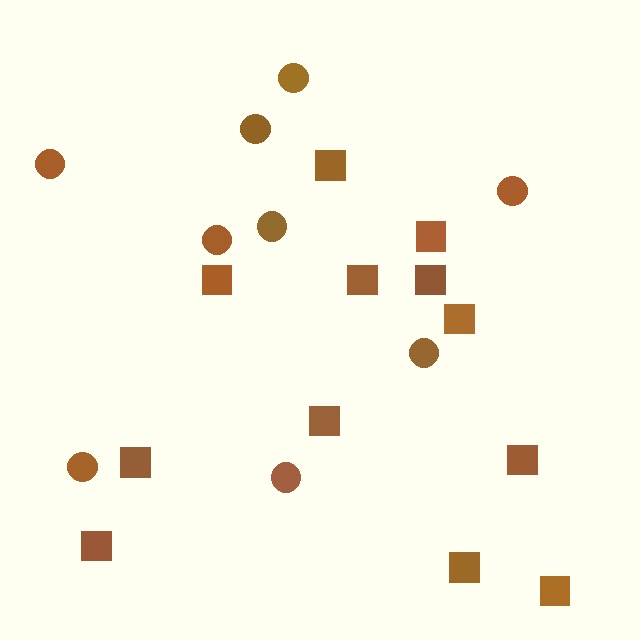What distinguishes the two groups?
There are 2 groups: one group of circles (9) and one group of squares (12).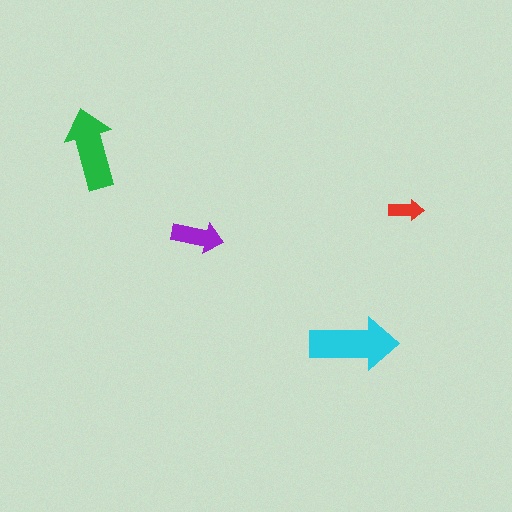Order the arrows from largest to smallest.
the cyan one, the green one, the purple one, the red one.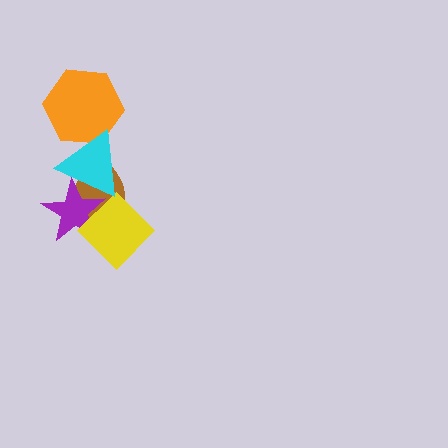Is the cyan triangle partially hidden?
No, no other shape covers it.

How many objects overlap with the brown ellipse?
3 objects overlap with the brown ellipse.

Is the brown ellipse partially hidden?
Yes, it is partially covered by another shape.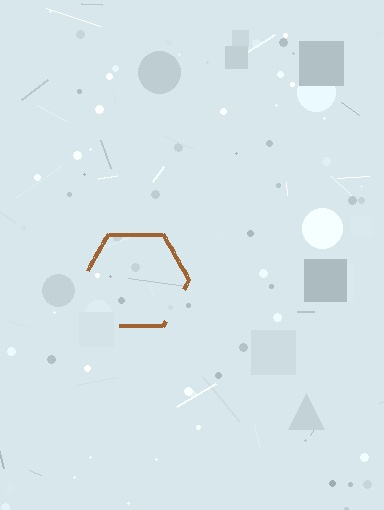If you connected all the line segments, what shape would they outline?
They would outline a hexagon.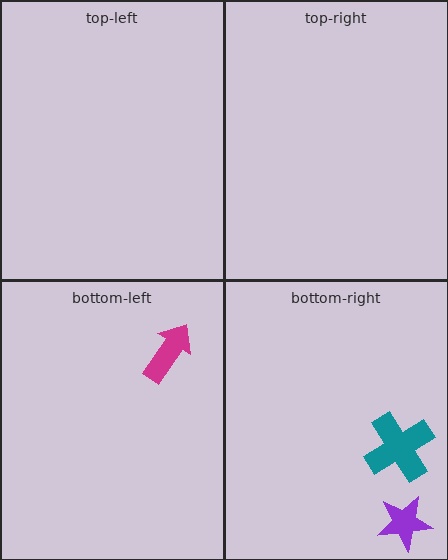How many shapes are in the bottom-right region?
2.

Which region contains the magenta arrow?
The bottom-left region.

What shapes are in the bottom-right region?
The teal cross, the purple star.